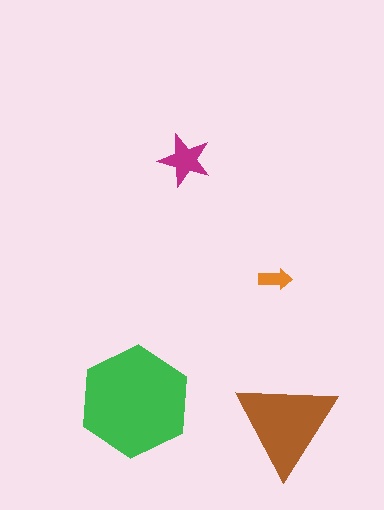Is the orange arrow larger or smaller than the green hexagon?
Smaller.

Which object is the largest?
The green hexagon.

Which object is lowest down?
The brown triangle is bottommost.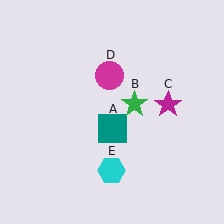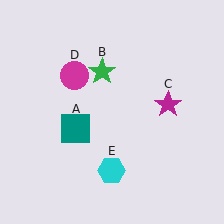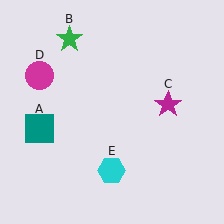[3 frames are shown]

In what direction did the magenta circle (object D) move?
The magenta circle (object D) moved left.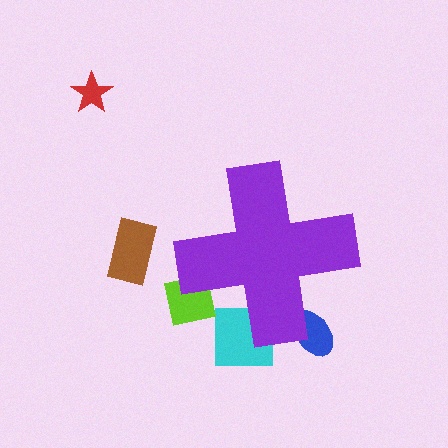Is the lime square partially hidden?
Yes, the lime square is partially hidden behind the purple cross.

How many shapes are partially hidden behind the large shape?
3 shapes are partially hidden.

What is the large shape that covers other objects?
A purple cross.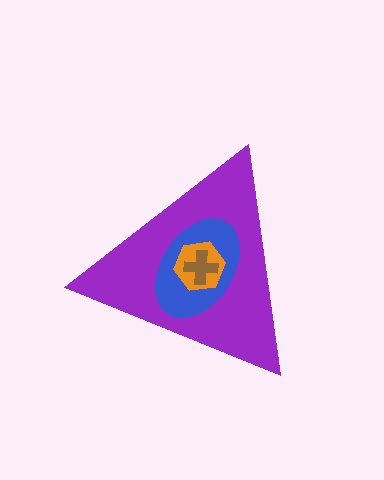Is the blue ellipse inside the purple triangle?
Yes.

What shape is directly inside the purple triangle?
The blue ellipse.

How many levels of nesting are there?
4.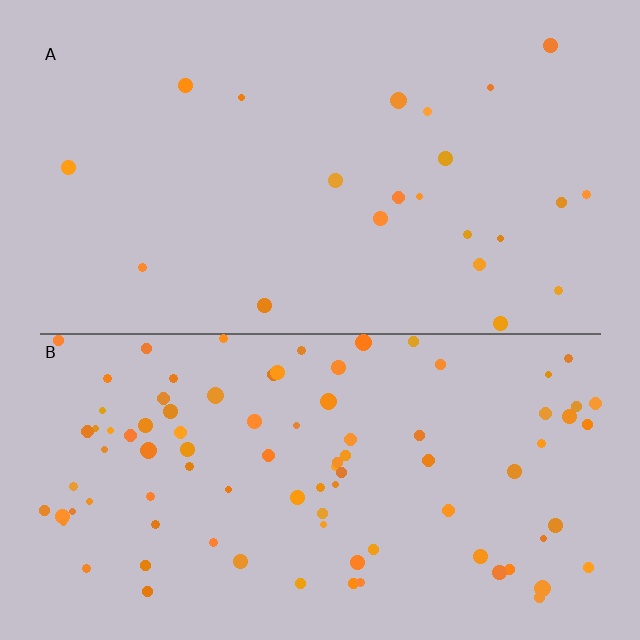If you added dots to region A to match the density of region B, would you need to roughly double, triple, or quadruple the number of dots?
Approximately quadruple.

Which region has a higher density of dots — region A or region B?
B (the bottom).